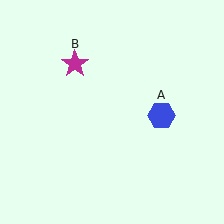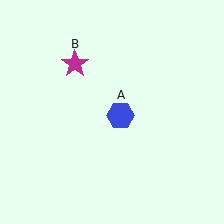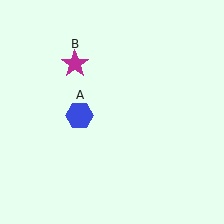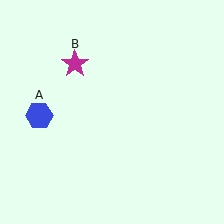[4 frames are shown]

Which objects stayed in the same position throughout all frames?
Magenta star (object B) remained stationary.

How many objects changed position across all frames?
1 object changed position: blue hexagon (object A).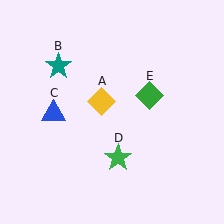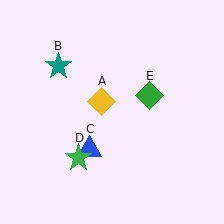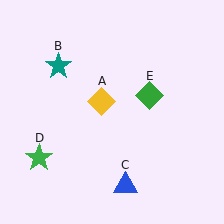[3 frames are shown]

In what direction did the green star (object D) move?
The green star (object D) moved left.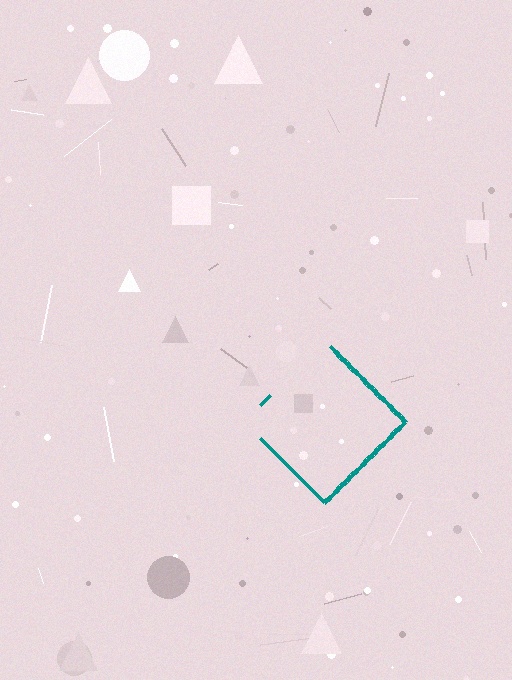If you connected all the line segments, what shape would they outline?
They would outline a diamond.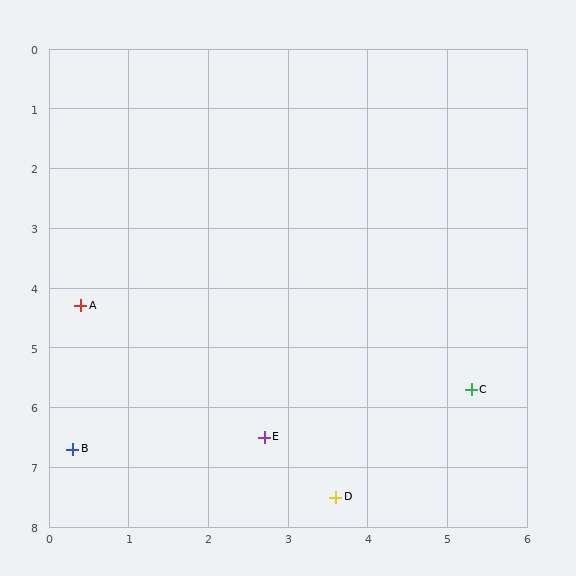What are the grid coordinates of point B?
Point B is at approximately (0.3, 6.7).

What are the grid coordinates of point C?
Point C is at approximately (5.3, 5.7).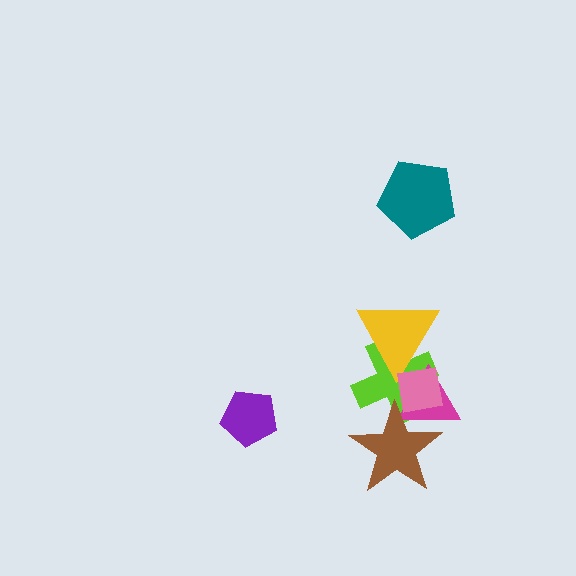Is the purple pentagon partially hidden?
No, no other shape covers it.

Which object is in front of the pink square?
The brown star is in front of the pink square.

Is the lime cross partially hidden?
Yes, it is partially covered by another shape.